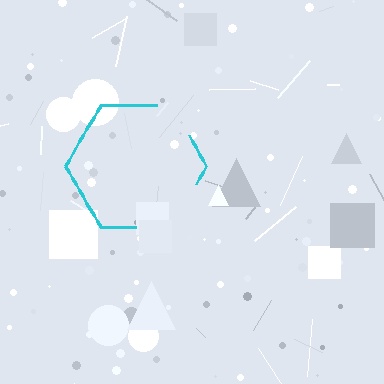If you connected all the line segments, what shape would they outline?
They would outline a hexagon.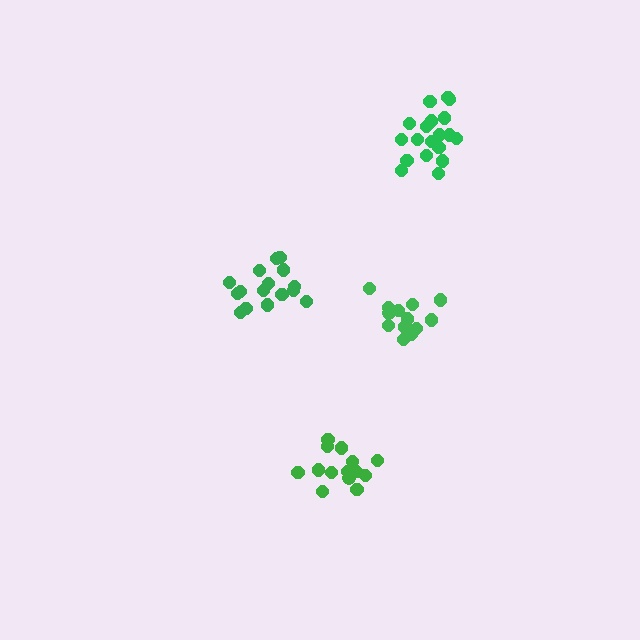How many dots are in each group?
Group 1: 19 dots, Group 2: 16 dots, Group 3: 16 dots, Group 4: 14 dots (65 total).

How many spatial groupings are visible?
There are 4 spatial groupings.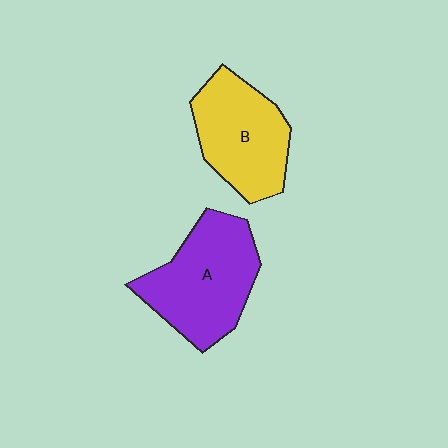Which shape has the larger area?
Shape A (purple).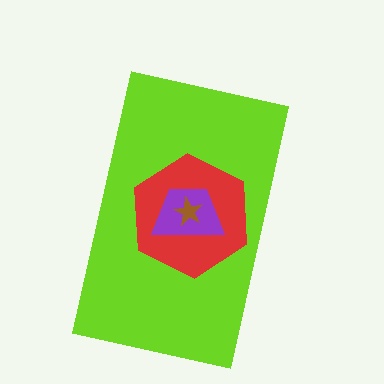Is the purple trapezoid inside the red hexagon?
Yes.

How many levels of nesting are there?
4.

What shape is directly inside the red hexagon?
The purple trapezoid.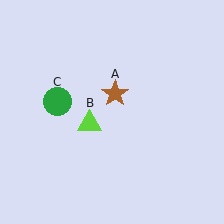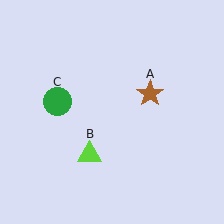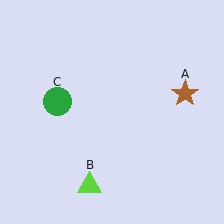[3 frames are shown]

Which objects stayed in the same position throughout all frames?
Green circle (object C) remained stationary.